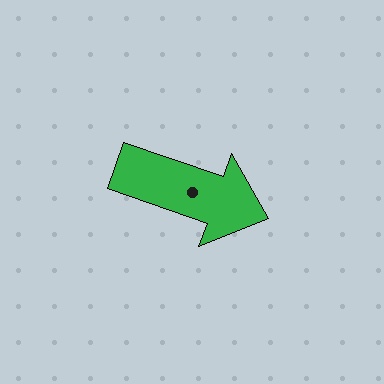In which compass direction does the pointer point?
East.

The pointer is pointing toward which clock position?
Roughly 4 o'clock.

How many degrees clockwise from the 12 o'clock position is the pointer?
Approximately 109 degrees.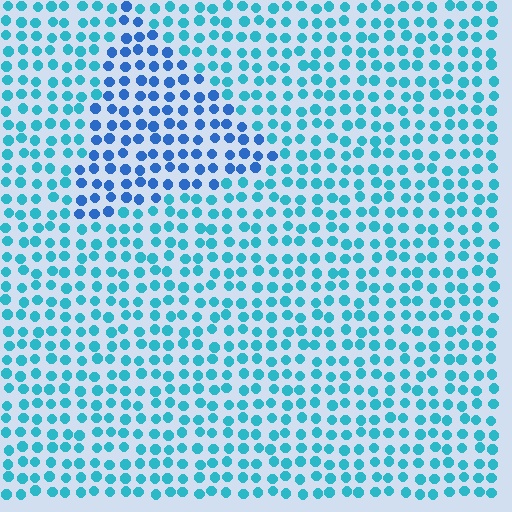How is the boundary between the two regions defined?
The boundary is defined purely by a slight shift in hue (about 30 degrees). Spacing, size, and orientation are identical on both sides.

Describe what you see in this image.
The image is filled with small cyan elements in a uniform arrangement. A triangle-shaped region is visible where the elements are tinted to a slightly different hue, forming a subtle color boundary.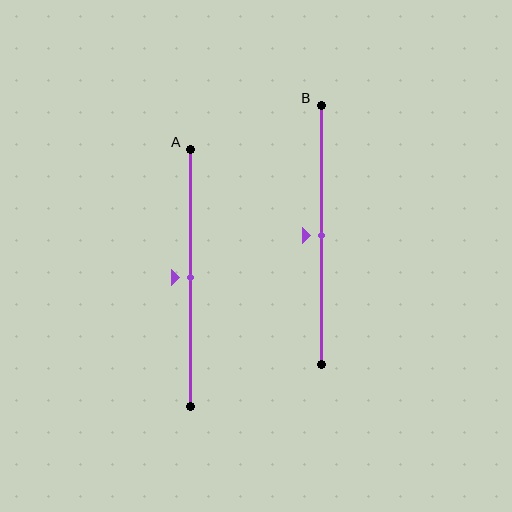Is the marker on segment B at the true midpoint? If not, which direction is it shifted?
Yes, the marker on segment B is at the true midpoint.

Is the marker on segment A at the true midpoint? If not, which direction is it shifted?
Yes, the marker on segment A is at the true midpoint.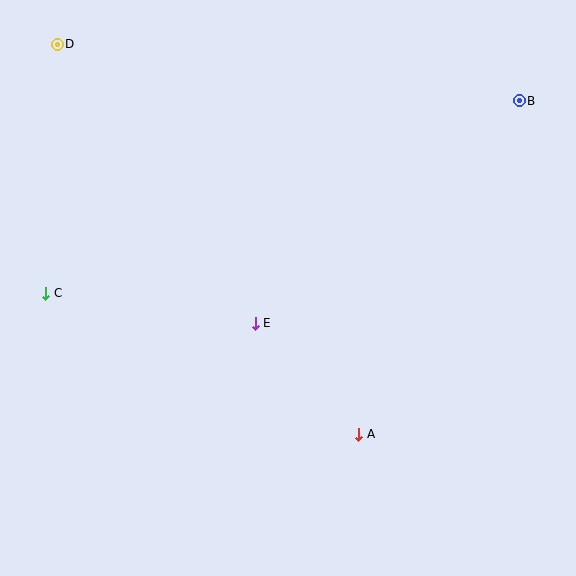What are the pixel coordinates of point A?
Point A is at (359, 434).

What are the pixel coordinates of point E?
Point E is at (255, 323).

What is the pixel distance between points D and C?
The distance between D and C is 249 pixels.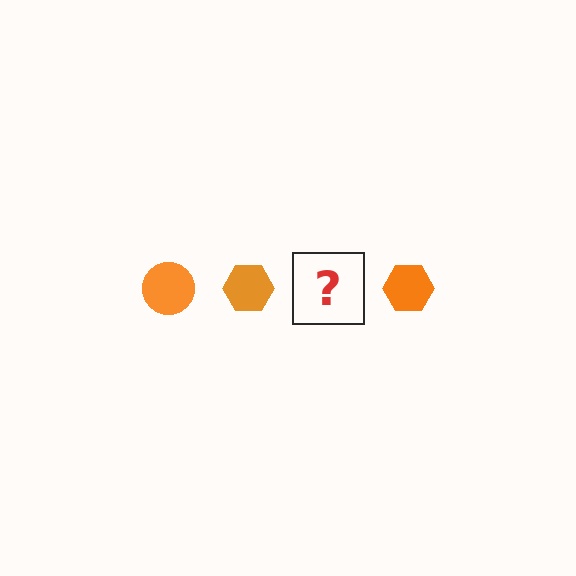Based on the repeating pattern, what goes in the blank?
The blank should be an orange circle.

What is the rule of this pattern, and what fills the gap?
The rule is that the pattern cycles through circle, hexagon shapes in orange. The gap should be filled with an orange circle.